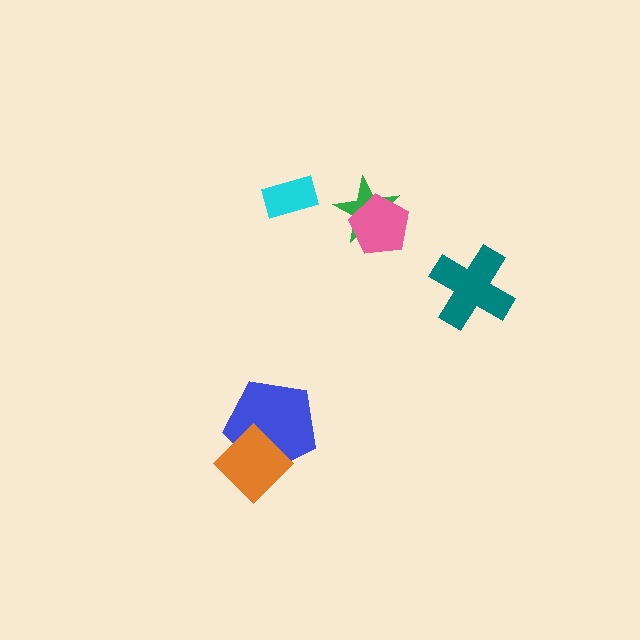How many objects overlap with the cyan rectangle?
0 objects overlap with the cyan rectangle.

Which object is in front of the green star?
The pink pentagon is in front of the green star.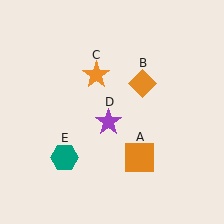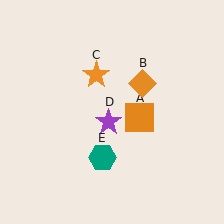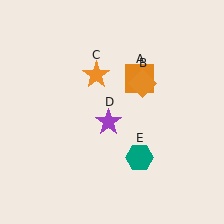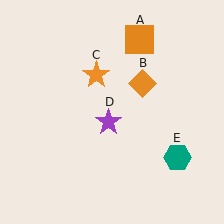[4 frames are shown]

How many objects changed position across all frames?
2 objects changed position: orange square (object A), teal hexagon (object E).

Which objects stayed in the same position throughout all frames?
Orange diamond (object B) and orange star (object C) and purple star (object D) remained stationary.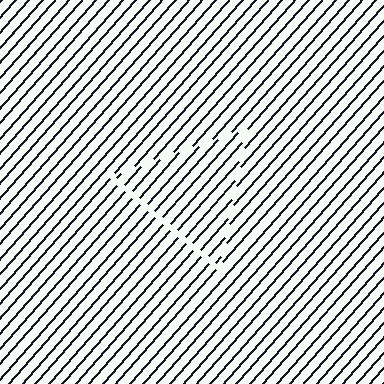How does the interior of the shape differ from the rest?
The interior of the shape contains the same grating, shifted by half a period — the contour is defined by the phase discontinuity where line-ends from the inner and outer gratings abut.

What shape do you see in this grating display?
An illusory triangle. The interior of the shape contains the same grating, shifted by half a period — the contour is defined by the phase discontinuity where line-ends from the inner and outer gratings abut.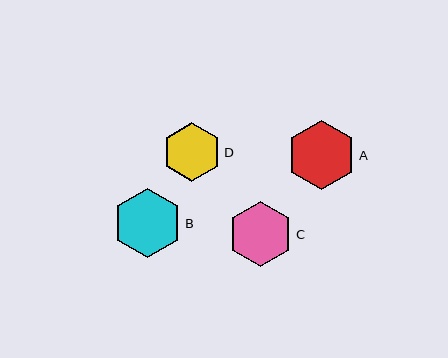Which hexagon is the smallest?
Hexagon D is the smallest with a size of approximately 59 pixels.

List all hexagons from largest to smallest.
From largest to smallest: A, B, C, D.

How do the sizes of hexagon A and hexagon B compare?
Hexagon A and hexagon B are approximately the same size.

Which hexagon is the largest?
Hexagon A is the largest with a size of approximately 69 pixels.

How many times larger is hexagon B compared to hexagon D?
Hexagon B is approximately 1.2 times the size of hexagon D.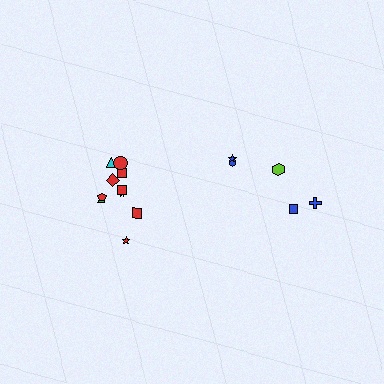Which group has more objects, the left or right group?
The left group.